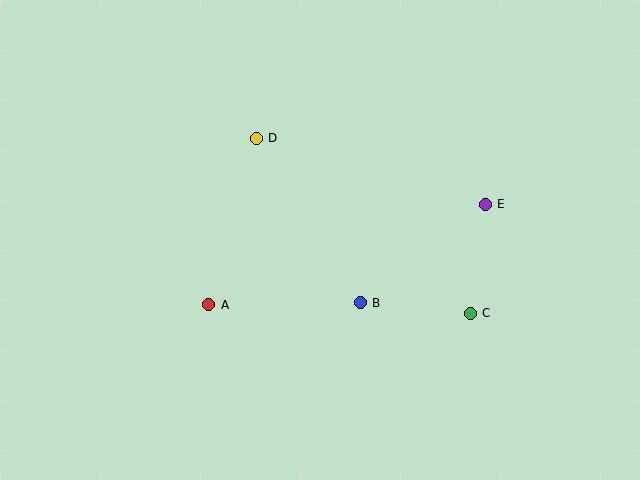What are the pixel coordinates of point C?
Point C is at (470, 313).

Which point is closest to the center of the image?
Point B at (360, 303) is closest to the center.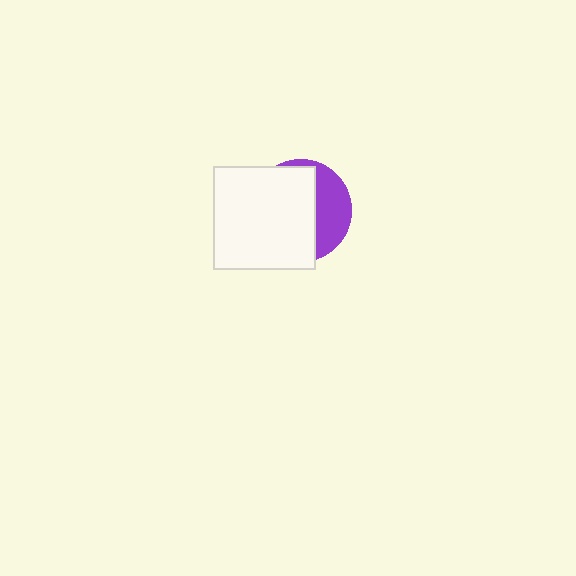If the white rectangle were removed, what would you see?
You would see the complete purple circle.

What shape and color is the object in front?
The object in front is a white rectangle.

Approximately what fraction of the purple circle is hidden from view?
Roughly 65% of the purple circle is hidden behind the white rectangle.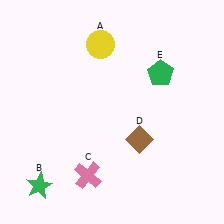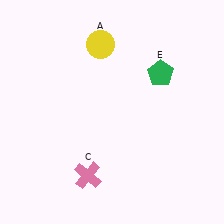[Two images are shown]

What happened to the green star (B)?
The green star (B) was removed in Image 2. It was in the bottom-left area of Image 1.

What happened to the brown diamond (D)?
The brown diamond (D) was removed in Image 2. It was in the bottom-right area of Image 1.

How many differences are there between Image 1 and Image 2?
There are 2 differences between the two images.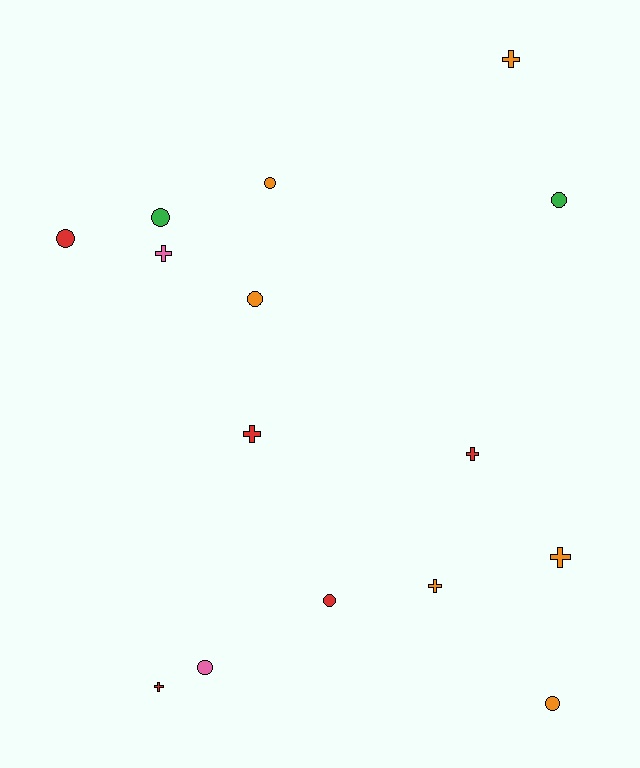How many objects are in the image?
There are 15 objects.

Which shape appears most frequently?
Circle, with 8 objects.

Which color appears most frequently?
Orange, with 6 objects.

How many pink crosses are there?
There is 1 pink cross.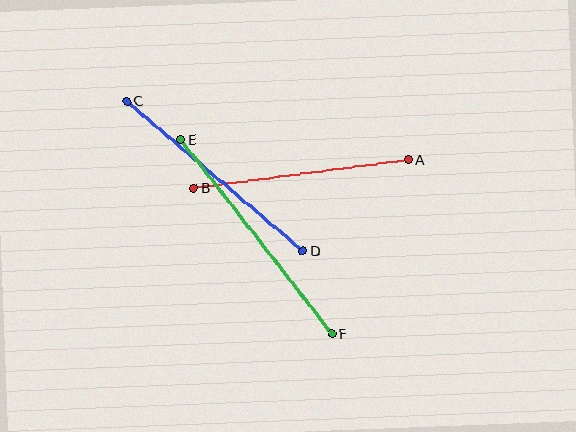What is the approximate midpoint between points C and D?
The midpoint is at approximately (215, 176) pixels.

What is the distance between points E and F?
The distance is approximately 246 pixels.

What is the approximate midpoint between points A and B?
The midpoint is at approximately (301, 174) pixels.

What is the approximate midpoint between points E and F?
The midpoint is at approximately (256, 237) pixels.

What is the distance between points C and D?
The distance is approximately 231 pixels.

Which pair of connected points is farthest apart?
Points E and F are farthest apart.